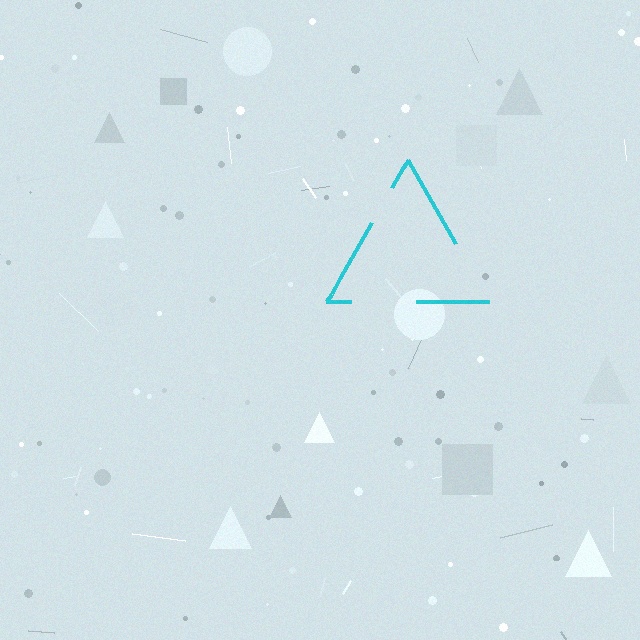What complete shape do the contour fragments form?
The contour fragments form a triangle.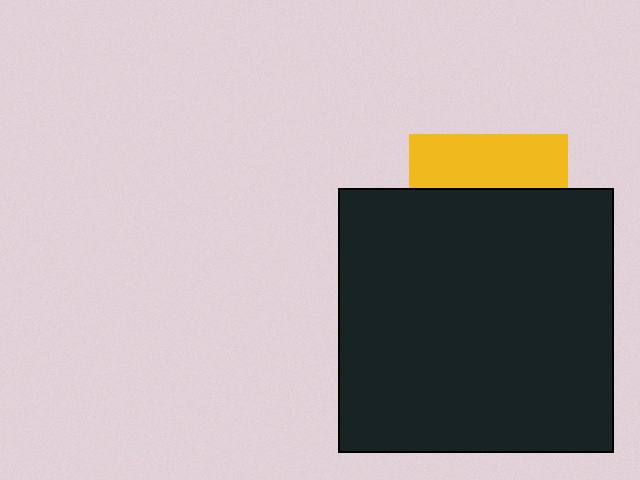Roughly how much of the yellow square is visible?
A small part of it is visible (roughly 34%).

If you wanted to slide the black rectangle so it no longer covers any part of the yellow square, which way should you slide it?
Slide it down — that is the most direct way to separate the two shapes.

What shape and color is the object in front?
The object in front is a black rectangle.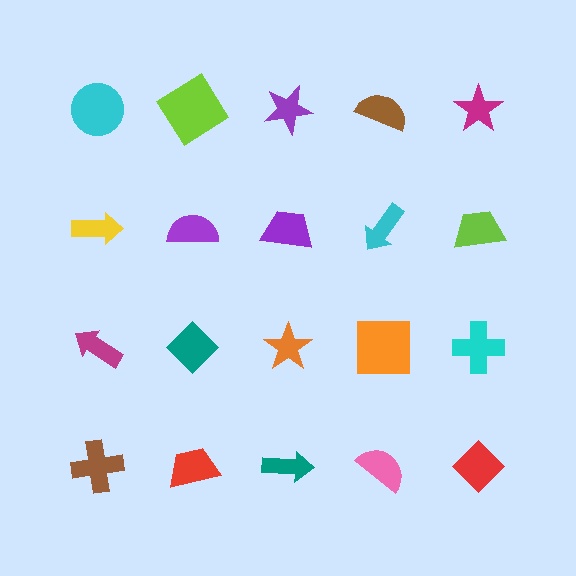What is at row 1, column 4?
A brown semicircle.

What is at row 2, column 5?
A lime trapezoid.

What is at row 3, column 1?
A magenta arrow.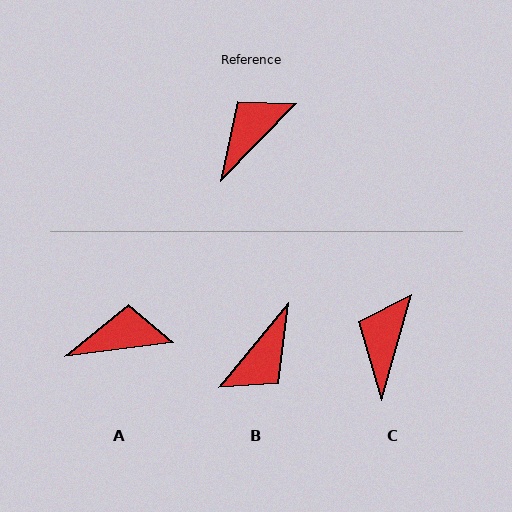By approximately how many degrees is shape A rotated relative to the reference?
Approximately 38 degrees clockwise.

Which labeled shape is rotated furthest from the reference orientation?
B, about 175 degrees away.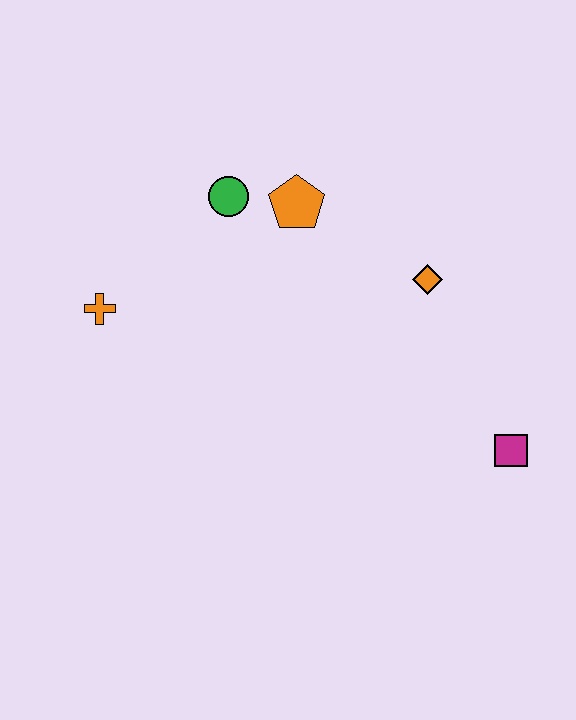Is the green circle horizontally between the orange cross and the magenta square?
Yes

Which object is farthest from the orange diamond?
The orange cross is farthest from the orange diamond.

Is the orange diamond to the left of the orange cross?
No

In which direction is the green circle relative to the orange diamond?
The green circle is to the left of the orange diamond.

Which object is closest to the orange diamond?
The orange pentagon is closest to the orange diamond.